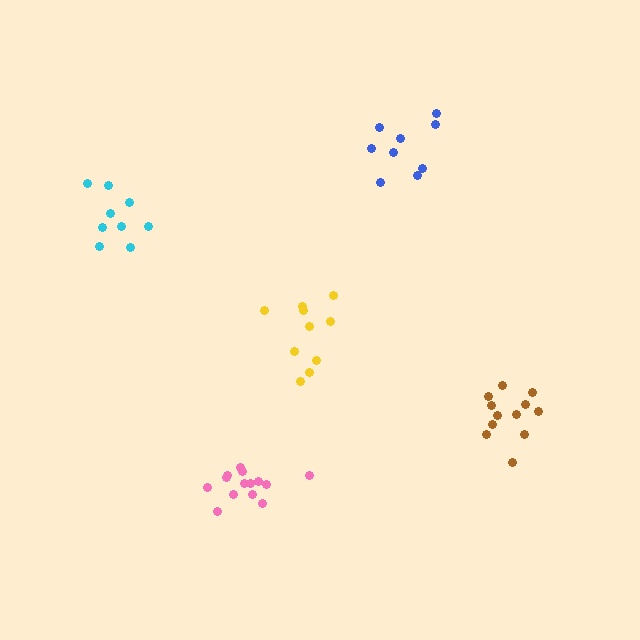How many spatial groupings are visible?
There are 5 spatial groupings.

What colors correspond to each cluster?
The clusters are colored: yellow, cyan, blue, brown, pink.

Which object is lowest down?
The pink cluster is bottommost.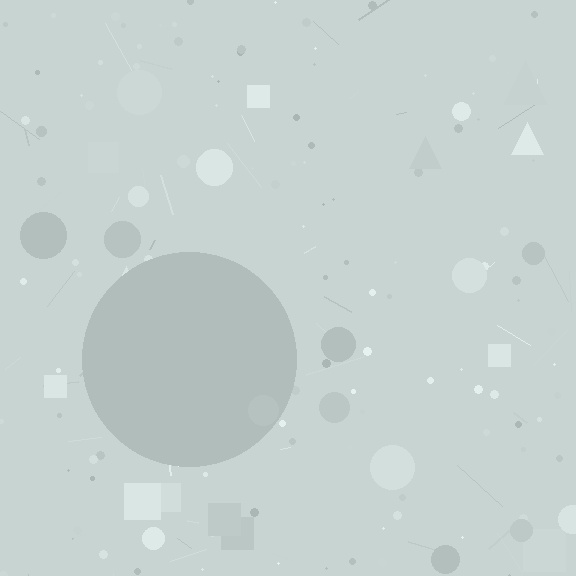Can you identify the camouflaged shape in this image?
The camouflaged shape is a circle.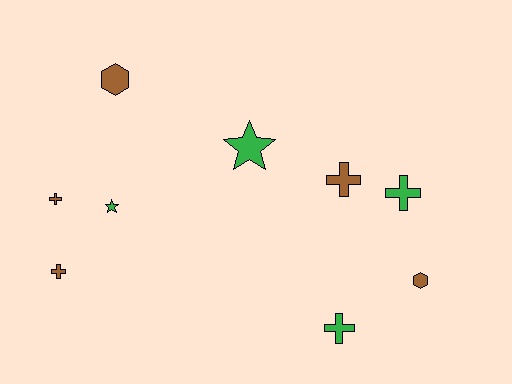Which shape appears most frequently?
Cross, with 5 objects.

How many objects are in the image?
There are 9 objects.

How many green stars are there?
There are 2 green stars.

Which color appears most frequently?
Brown, with 5 objects.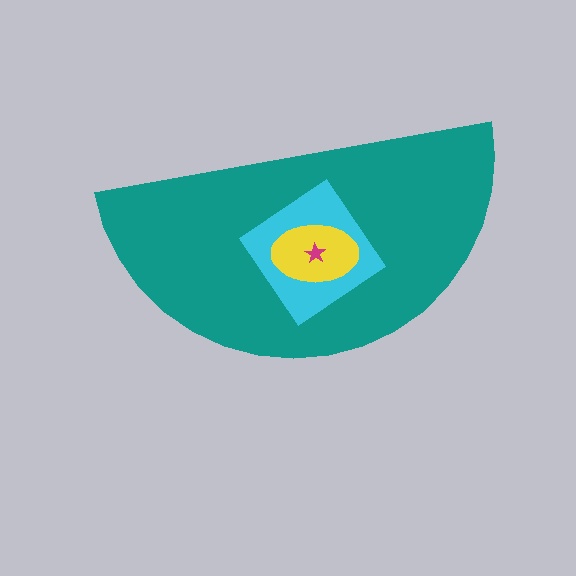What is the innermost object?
The magenta star.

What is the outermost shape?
The teal semicircle.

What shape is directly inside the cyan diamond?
The yellow ellipse.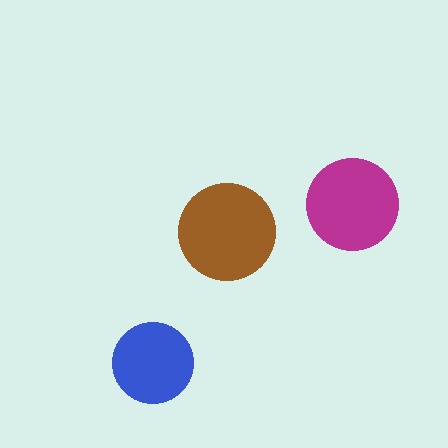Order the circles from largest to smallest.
the brown one, the magenta one, the blue one.